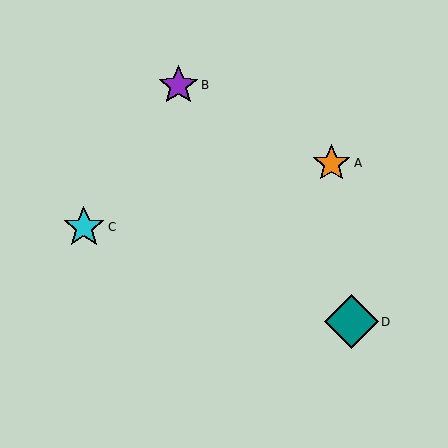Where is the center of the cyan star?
The center of the cyan star is at (84, 227).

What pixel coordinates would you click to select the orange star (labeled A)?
Click at (332, 164) to select the orange star A.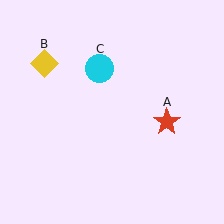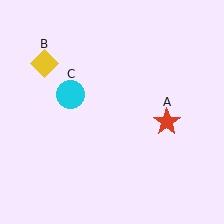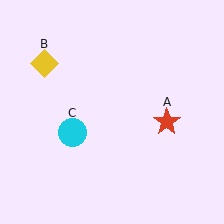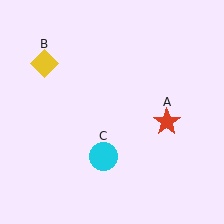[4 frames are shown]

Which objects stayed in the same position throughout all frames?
Red star (object A) and yellow diamond (object B) remained stationary.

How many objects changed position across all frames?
1 object changed position: cyan circle (object C).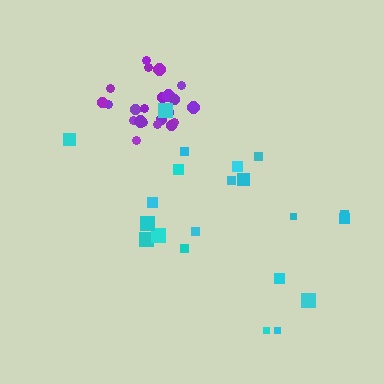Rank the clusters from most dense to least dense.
purple, cyan.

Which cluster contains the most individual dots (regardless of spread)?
Purple (22).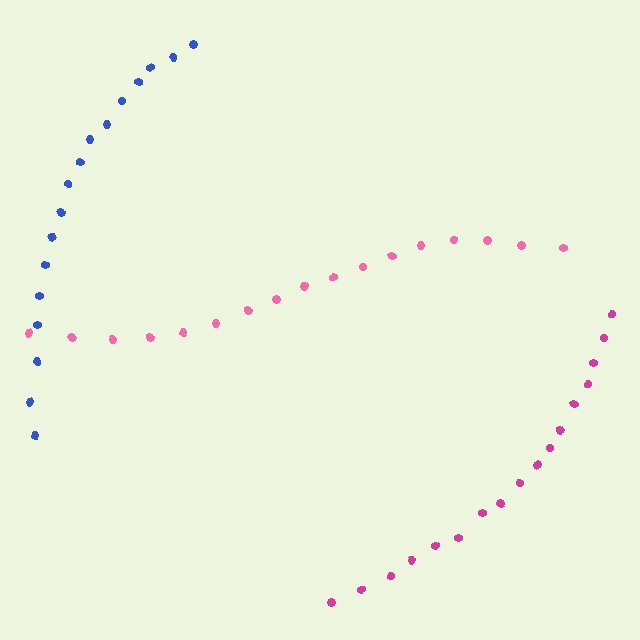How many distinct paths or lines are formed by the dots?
There are 3 distinct paths.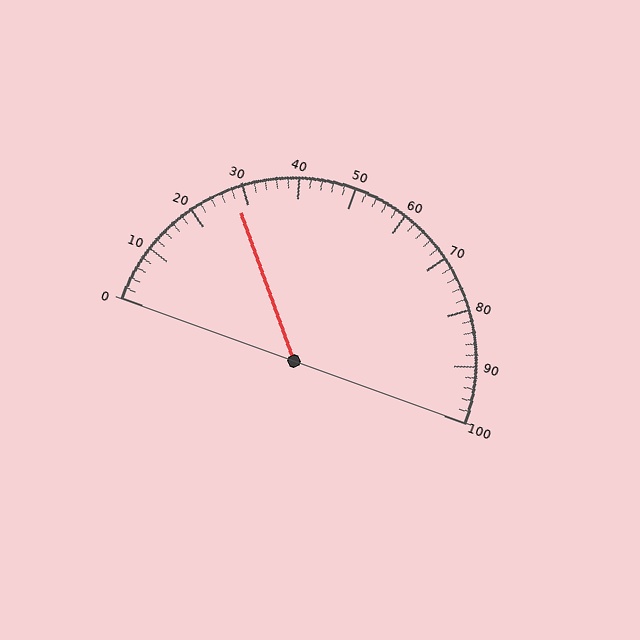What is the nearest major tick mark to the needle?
The nearest major tick mark is 30.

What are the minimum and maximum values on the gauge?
The gauge ranges from 0 to 100.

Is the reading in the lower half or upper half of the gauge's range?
The reading is in the lower half of the range (0 to 100).